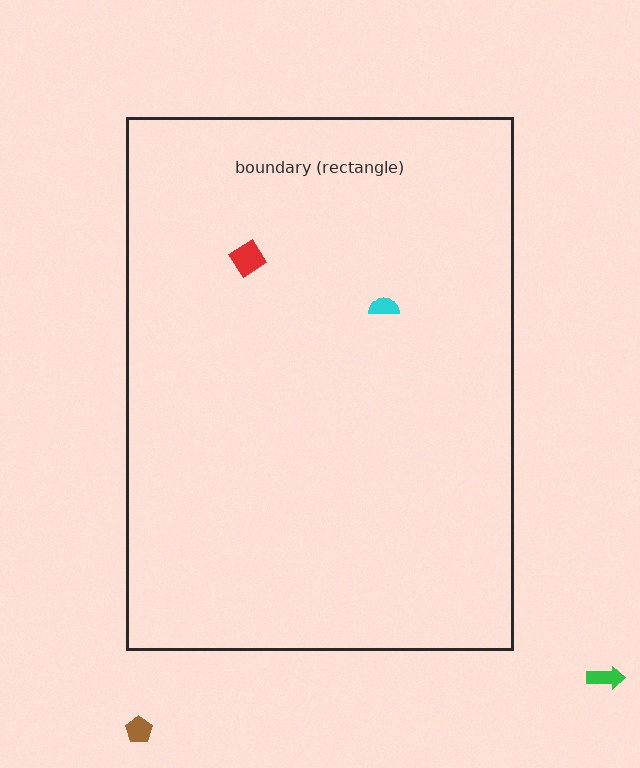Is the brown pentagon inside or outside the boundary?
Outside.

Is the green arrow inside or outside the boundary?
Outside.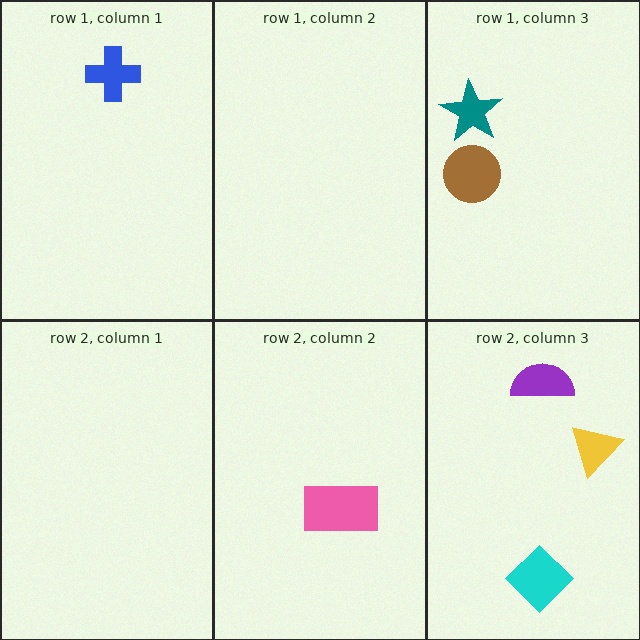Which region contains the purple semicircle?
The row 2, column 3 region.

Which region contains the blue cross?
The row 1, column 1 region.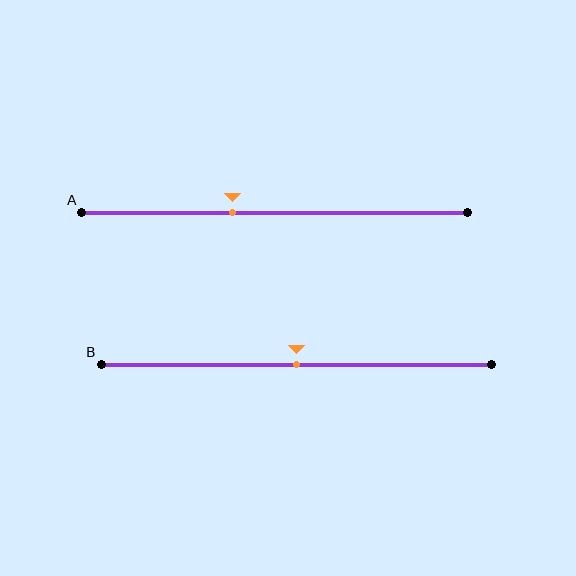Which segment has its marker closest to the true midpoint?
Segment B has its marker closest to the true midpoint.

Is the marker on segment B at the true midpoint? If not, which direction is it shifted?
Yes, the marker on segment B is at the true midpoint.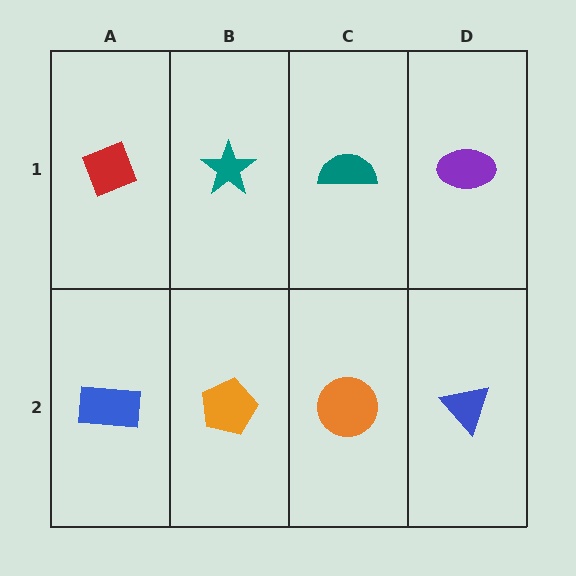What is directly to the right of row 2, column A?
An orange pentagon.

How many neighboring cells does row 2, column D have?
2.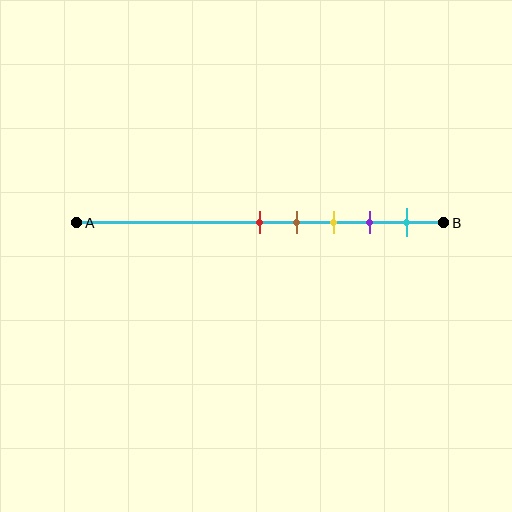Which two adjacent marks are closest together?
The red and brown marks are the closest adjacent pair.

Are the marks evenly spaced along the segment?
Yes, the marks are approximately evenly spaced.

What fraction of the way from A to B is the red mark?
The red mark is approximately 50% (0.5) of the way from A to B.